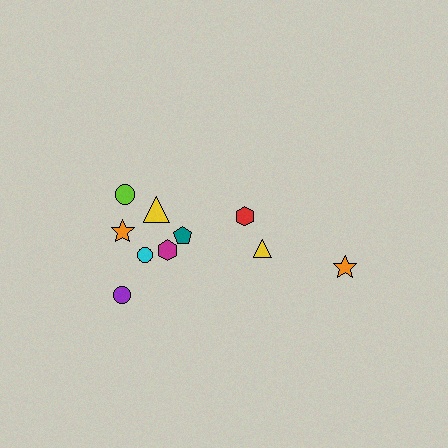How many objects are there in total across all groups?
There are 10 objects.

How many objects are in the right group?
There are 3 objects.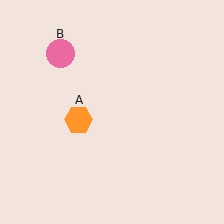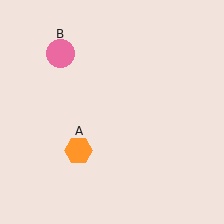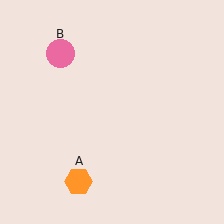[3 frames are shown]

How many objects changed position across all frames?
1 object changed position: orange hexagon (object A).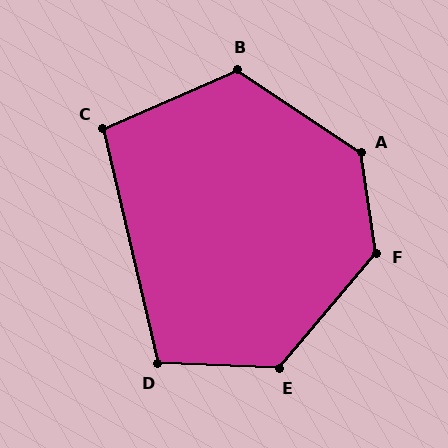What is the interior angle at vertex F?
Approximately 132 degrees (obtuse).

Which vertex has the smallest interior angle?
C, at approximately 100 degrees.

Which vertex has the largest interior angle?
A, at approximately 132 degrees.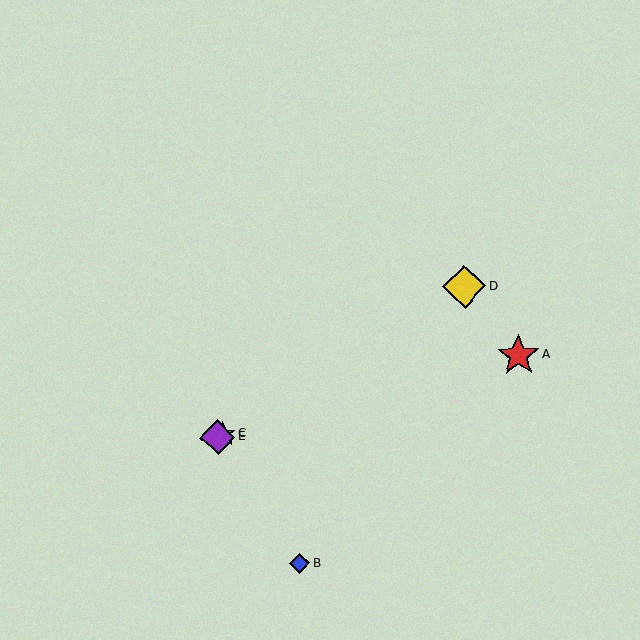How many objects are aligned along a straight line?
3 objects (C, D, E) are aligned along a straight line.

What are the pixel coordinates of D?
Object D is at (464, 287).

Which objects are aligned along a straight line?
Objects C, D, E are aligned along a straight line.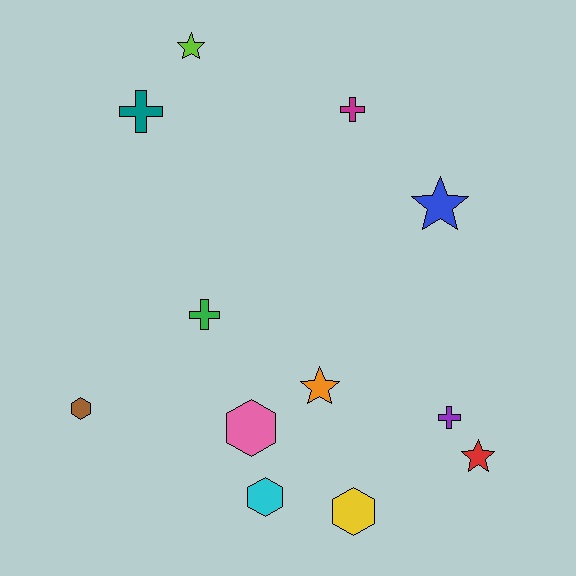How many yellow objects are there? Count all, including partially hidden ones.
There is 1 yellow object.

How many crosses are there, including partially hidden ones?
There are 4 crosses.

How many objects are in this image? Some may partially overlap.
There are 12 objects.